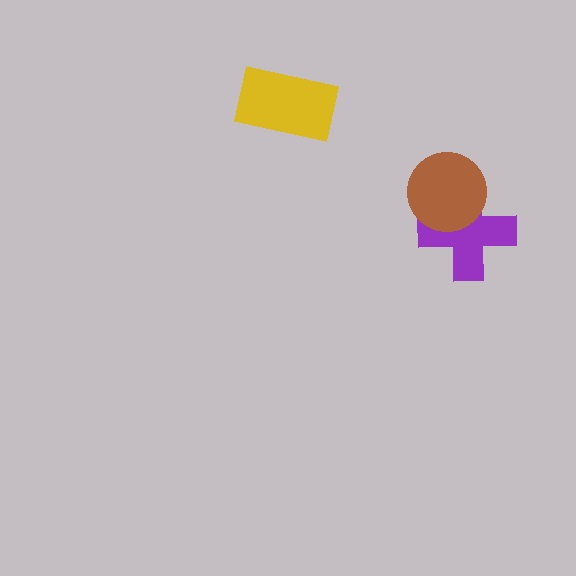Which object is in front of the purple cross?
The brown circle is in front of the purple cross.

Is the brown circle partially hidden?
No, no other shape covers it.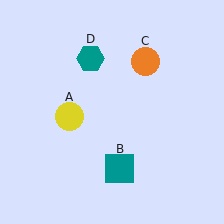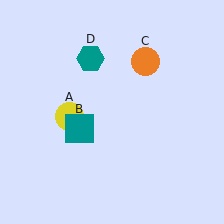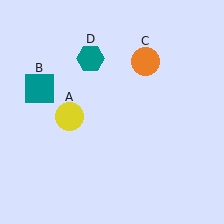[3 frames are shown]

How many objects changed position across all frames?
1 object changed position: teal square (object B).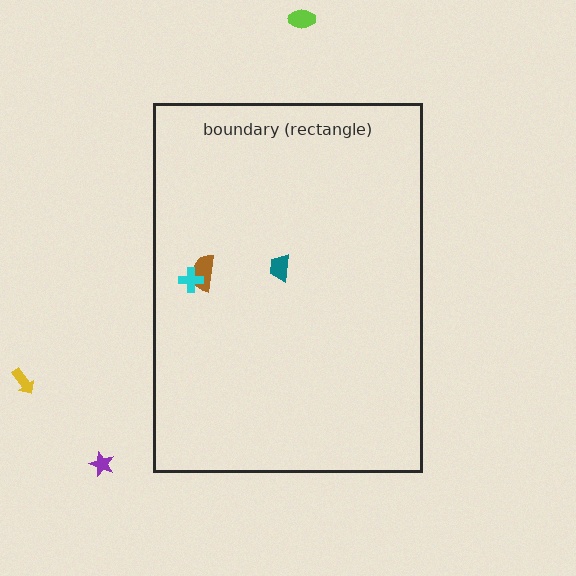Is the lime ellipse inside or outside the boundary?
Outside.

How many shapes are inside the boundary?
3 inside, 3 outside.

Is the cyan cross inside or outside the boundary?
Inside.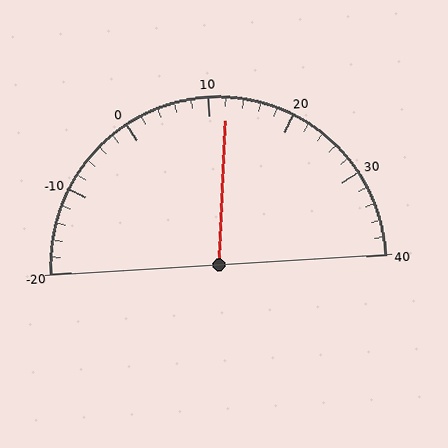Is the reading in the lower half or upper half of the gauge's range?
The reading is in the upper half of the range (-20 to 40).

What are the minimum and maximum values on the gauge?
The gauge ranges from -20 to 40.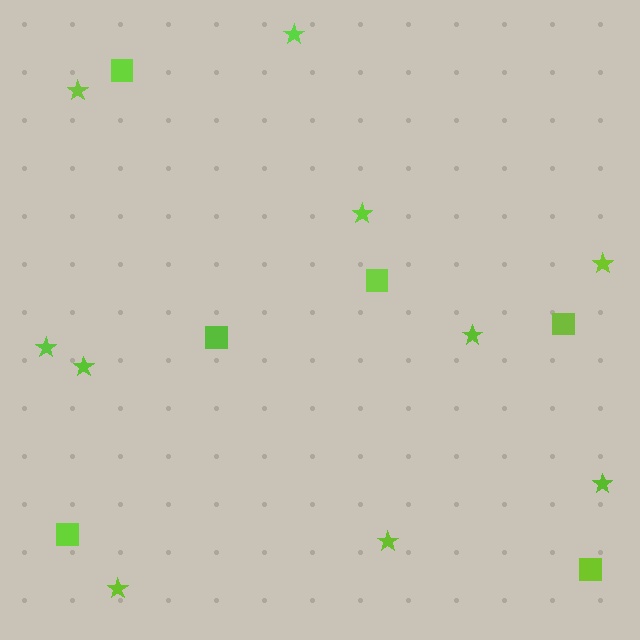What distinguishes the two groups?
There are 2 groups: one group of stars (10) and one group of squares (6).